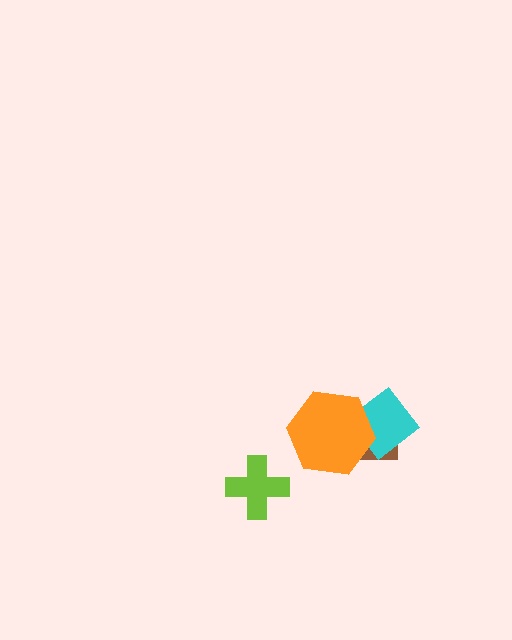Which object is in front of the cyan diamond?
The orange hexagon is in front of the cyan diamond.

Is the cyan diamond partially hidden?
Yes, it is partially covered by another shape.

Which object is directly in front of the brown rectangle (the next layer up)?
The cyan diamond is directly in front of the brown rectangle.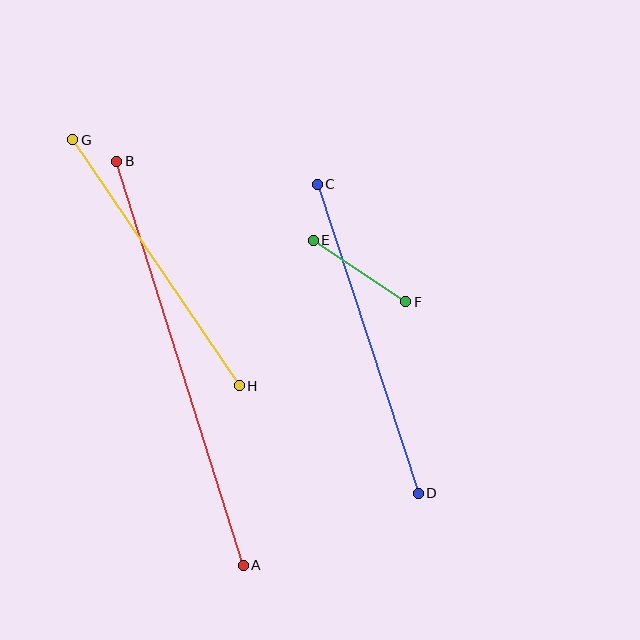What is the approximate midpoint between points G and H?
The midpoint is at approximately (156, 263) pixels.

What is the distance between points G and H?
The distance is approximately 297 pixels.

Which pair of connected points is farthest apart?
Points A and B are farthest apart.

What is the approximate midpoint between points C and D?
The midpoint is at approximately (368, 339) pixels.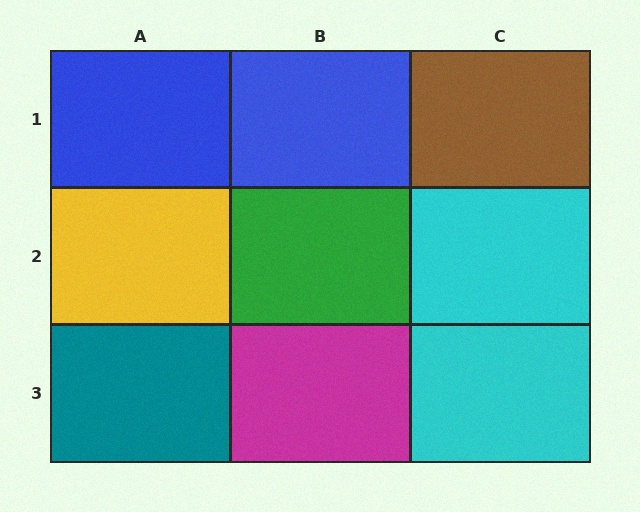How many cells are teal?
1 cell is teal.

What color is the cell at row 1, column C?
Brown.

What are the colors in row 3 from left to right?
Teal, magenta, cyan.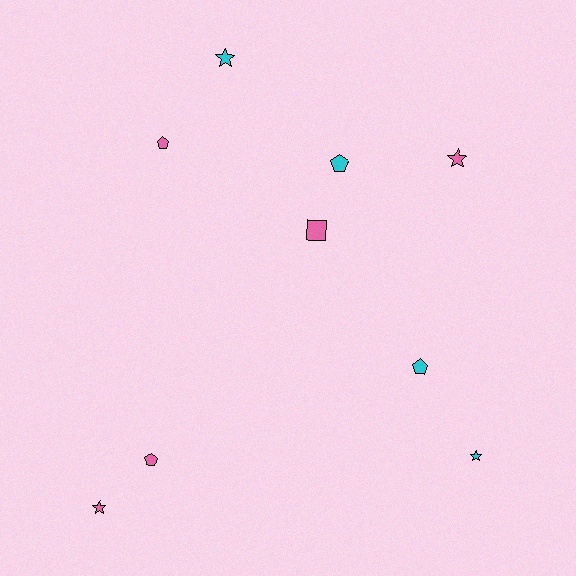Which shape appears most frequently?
Pentagon, with 4 objects.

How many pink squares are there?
There is 1 pink square.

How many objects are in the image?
There are 9 objects.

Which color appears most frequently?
Pink, with 5 objects.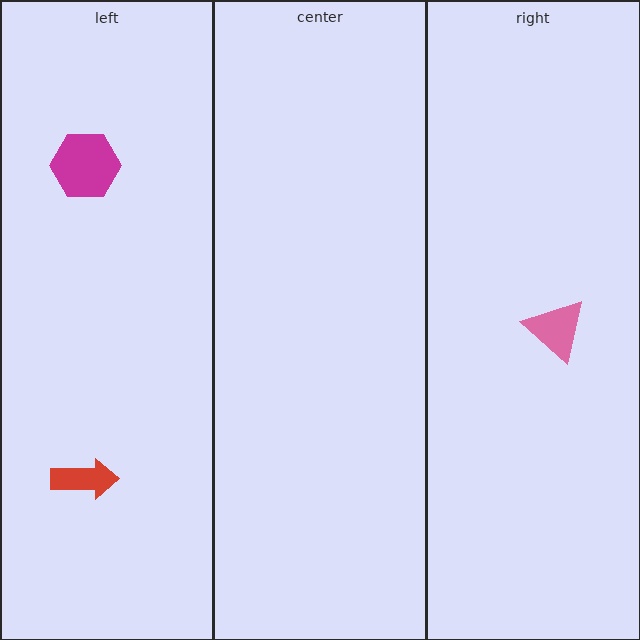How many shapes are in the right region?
1.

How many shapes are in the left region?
2.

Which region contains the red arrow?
The left region.